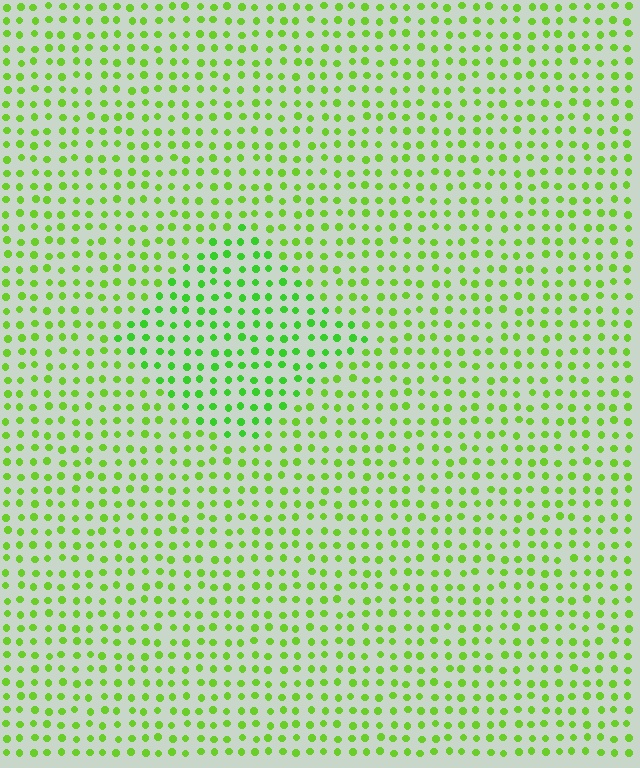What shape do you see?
I see a diamond.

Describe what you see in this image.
The image is filled with small lime elements in a uniform arrangement. A diamond-shaped region is visible where the elements are tinted to a slightly different hue, forming a subtle color boundary.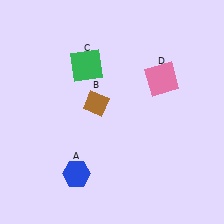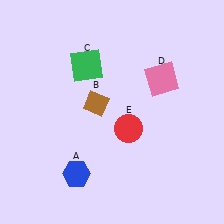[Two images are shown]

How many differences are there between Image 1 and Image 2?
There is 1 difference between the two images.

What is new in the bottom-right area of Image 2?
A red circle (E) was added in the bottom-right area of Image 2.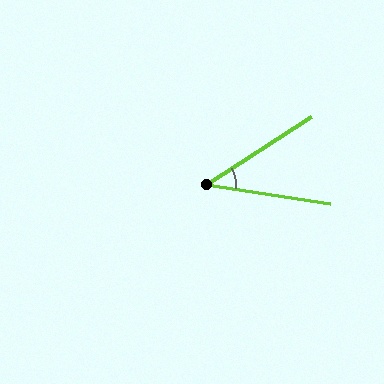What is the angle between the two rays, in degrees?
Approximately 41 degrees.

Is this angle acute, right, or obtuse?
It is acute.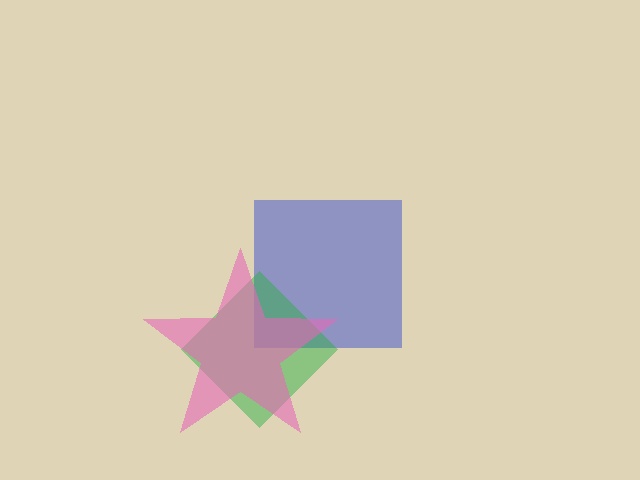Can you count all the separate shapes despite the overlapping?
Yes, there are 3 separate shapes.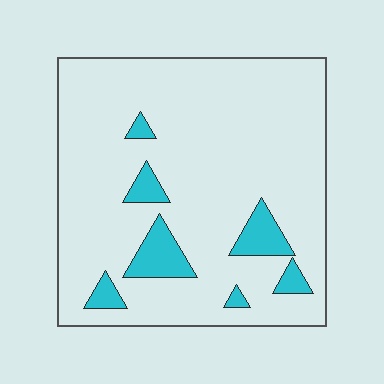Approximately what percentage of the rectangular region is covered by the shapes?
Approximately 10%.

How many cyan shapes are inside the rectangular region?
7.